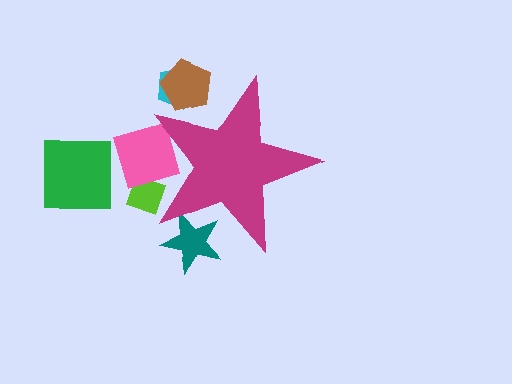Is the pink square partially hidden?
Yes, the pink square is partially hidden behind the magenta star.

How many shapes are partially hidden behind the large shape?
5 shapes are partially hidden.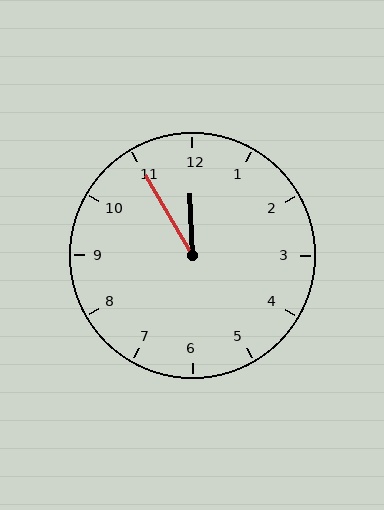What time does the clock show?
11:55.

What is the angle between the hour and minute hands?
Approximately 28 degrees.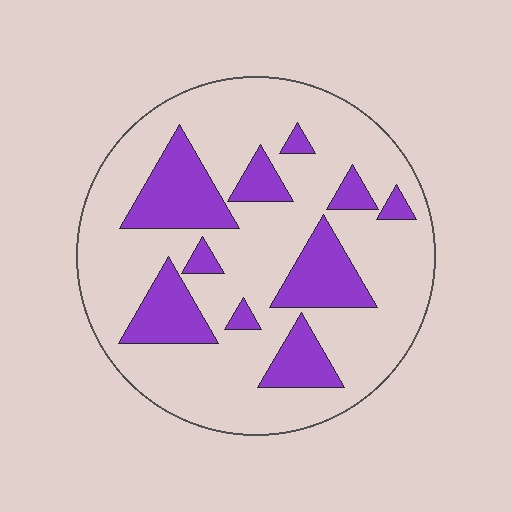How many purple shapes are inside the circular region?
10.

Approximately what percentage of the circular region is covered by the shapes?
Approximately 25%.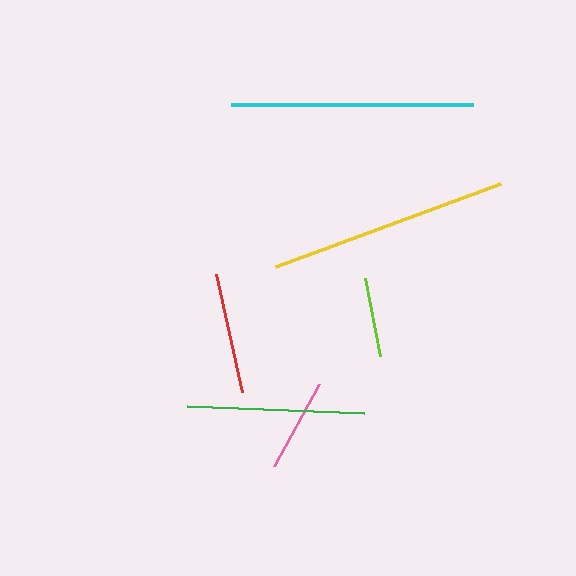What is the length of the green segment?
The green segment is approximately 177 pixels long.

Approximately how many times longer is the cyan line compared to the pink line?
The cyan line is approximately 2.6 times the length of the pink line.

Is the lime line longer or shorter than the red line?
The red line is longer than the lime line.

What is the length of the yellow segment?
The yellow segment is approximately 239 pixels long.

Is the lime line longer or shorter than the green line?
The green line is longer than the lime line.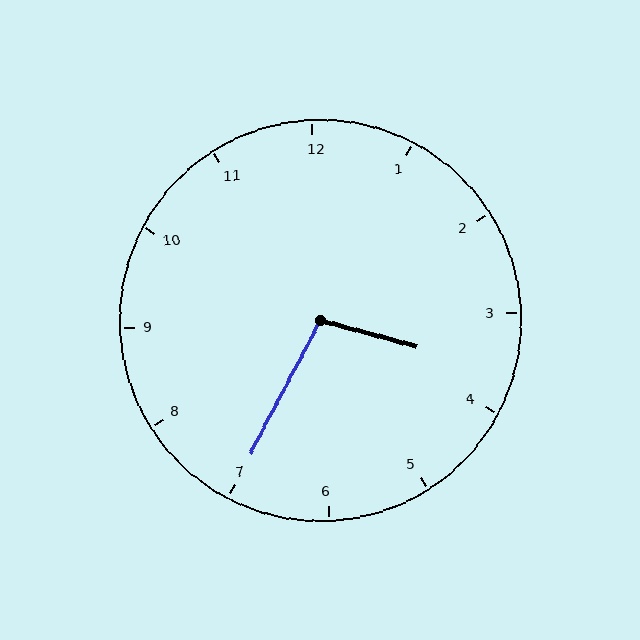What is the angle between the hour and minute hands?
Approximately 102 degrees.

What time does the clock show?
3:35.